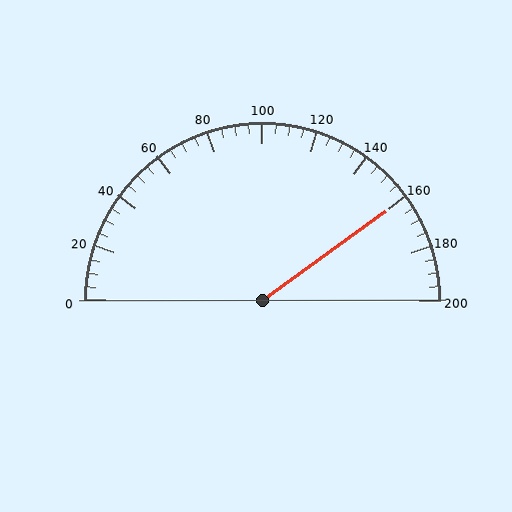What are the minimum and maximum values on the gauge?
The gauge ranges from 0 to 200.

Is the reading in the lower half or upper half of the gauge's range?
The reading is in the upper half of the range (0 to 200).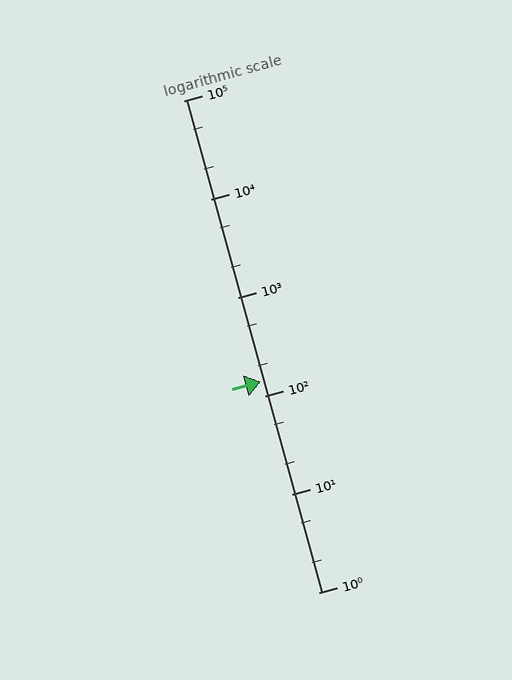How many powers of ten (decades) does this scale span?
The scale spans 5 decades, from 1 to 100000.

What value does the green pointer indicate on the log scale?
The pointer indicates approximately 140.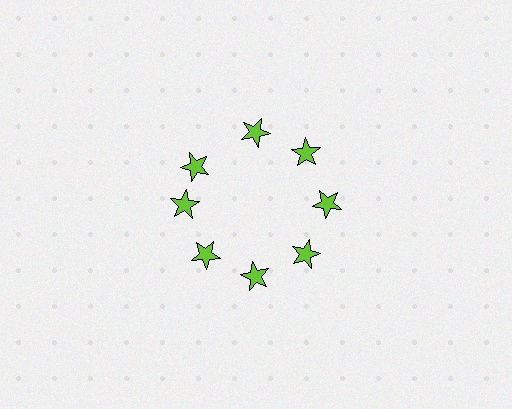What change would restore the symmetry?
The symmetry would be restored by rotating it back into even spacing with its neighbors so that all 8 stars sit at equal angles and equal distance from the center.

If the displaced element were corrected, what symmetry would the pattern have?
It would have 8-fold rotational symmetry — the pattern would map onto itself every 45 degrees.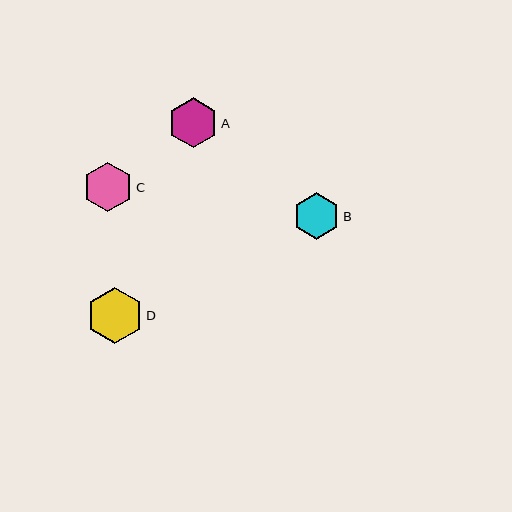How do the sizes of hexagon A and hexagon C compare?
Hexagon A and hexagon C are approximately the same size.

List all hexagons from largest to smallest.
From largest to smallest: D, A, C, B.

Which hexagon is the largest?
Hexagon D is the largest with a size of approximately 57 pixels.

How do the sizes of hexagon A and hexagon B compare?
Hexagon A and hexagon B are approximately the same size.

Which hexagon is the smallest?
Hexagon B is the smallest with a size of approximately 47 pixels.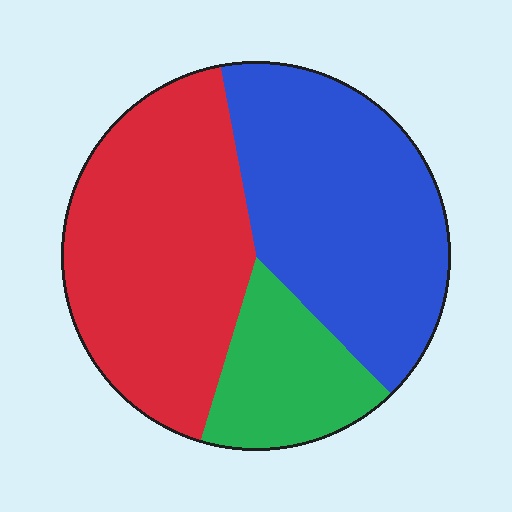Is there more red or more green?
Red.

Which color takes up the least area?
Green, at roughly 15%.